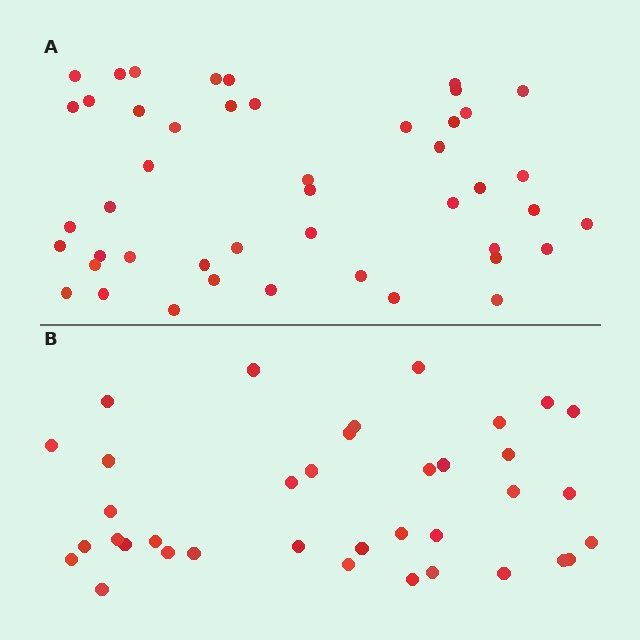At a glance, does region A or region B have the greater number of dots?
Region A (the top region) has more dots.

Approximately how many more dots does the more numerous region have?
Region A has roughly 8 or so more dots than region B.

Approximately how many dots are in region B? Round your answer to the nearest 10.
About 40 dots. (The exact count is 37, which rounds to 40.)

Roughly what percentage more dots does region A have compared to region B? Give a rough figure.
About 25% more.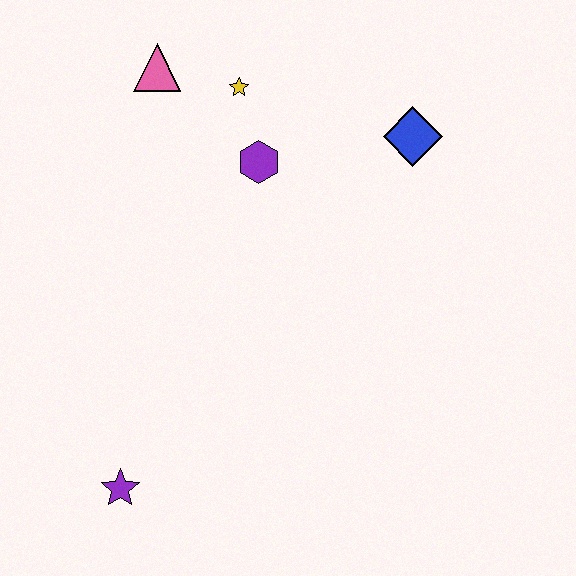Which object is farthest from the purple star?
The blue diamond is farthest from the purple star.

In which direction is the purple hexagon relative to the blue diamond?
The purple hexagon is to the left of the blue diamond.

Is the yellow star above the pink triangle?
No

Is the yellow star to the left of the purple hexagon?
Yes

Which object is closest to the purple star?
The purple hexagon is closest to the purple star.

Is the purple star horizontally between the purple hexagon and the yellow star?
No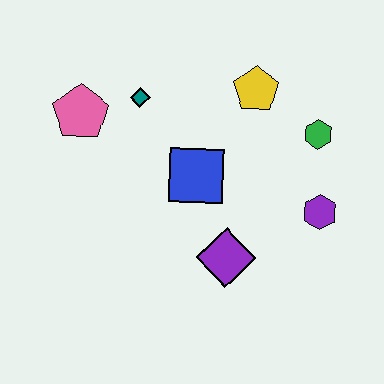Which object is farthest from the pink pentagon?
The purple hexagon is farthest from the pink pentagon.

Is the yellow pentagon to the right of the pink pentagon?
Yes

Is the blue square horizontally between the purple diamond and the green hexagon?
No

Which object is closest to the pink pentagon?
The teal diamond is closest to the pink pentagon.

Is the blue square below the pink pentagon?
Yes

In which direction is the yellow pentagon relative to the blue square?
The yellow pentagon is above the blue square.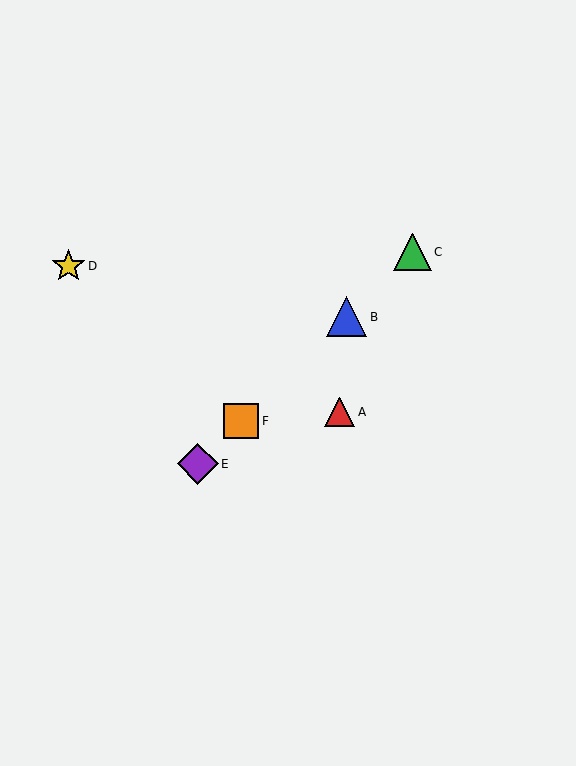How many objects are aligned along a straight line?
4 objects (B, C, E, F) are aligned along a straight line.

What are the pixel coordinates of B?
Object B is at (347, 317).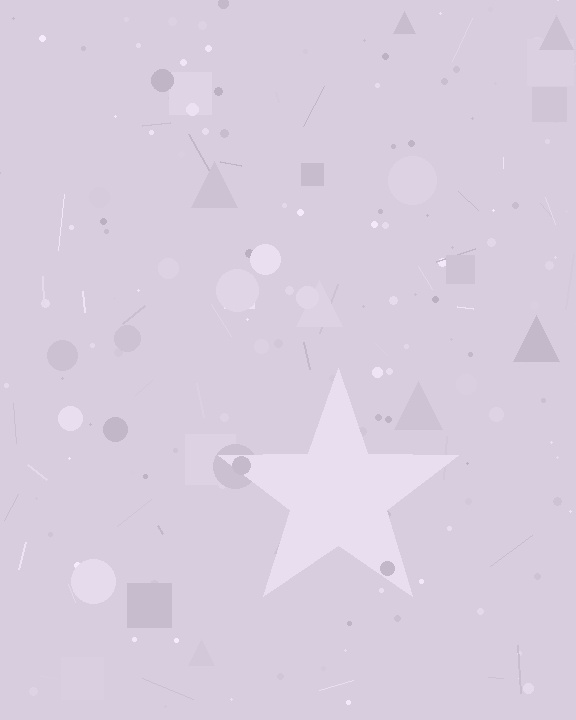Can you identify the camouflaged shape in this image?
The camouflaged shape is a star.